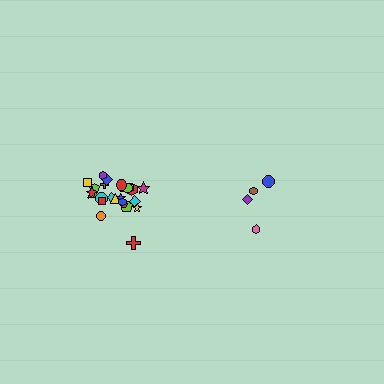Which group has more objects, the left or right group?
The left group.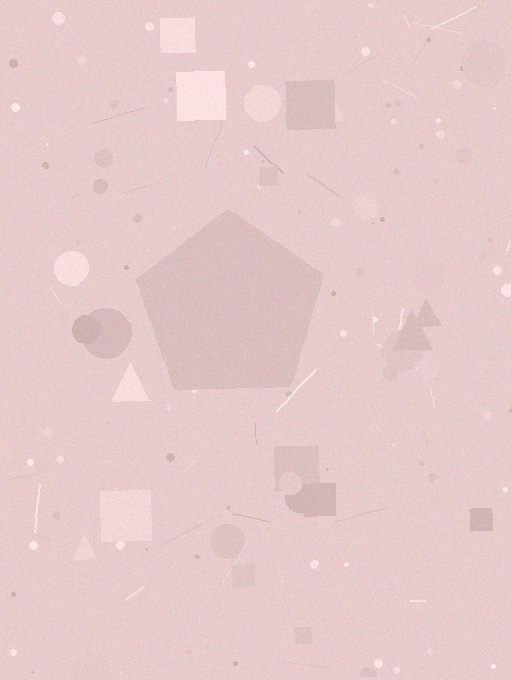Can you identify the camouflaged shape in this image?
The camouflaged shape is a pentagon.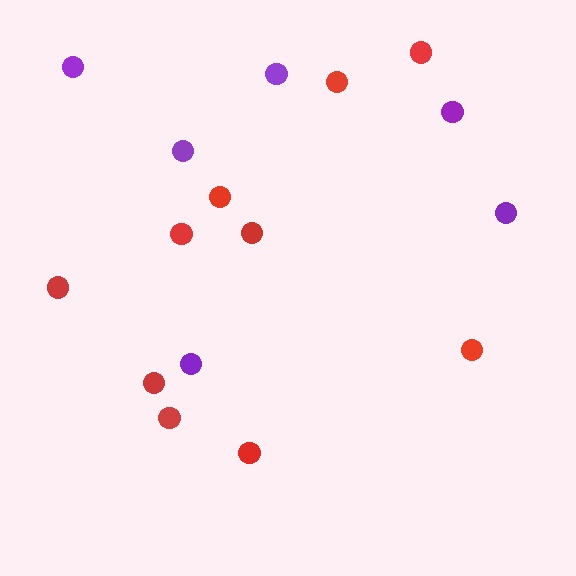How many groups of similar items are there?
There are 2 groups: one group of red circles (10) and one group of purple circles (6).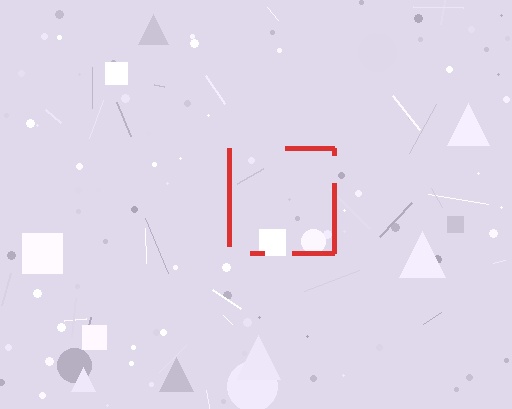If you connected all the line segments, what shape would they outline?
They would outline a square.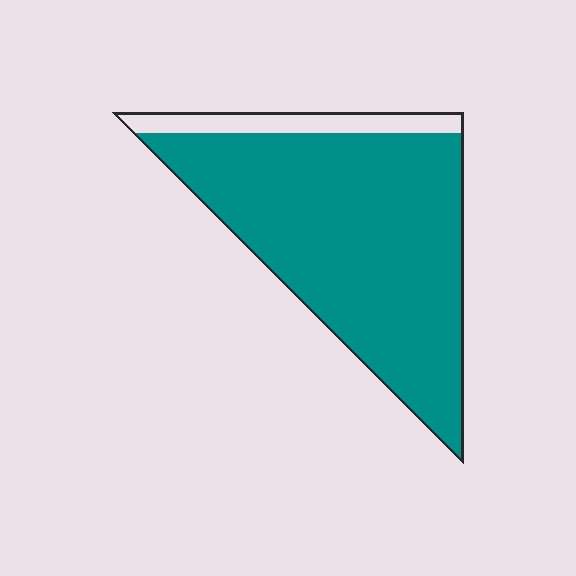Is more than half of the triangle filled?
Yes.